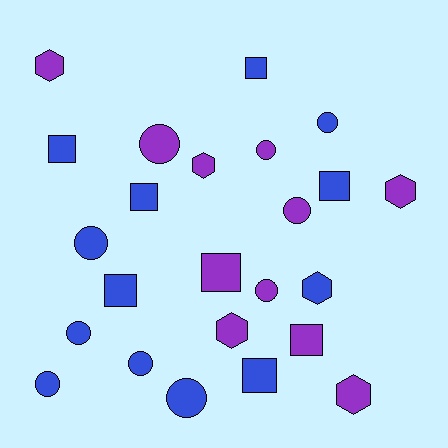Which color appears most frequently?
Blue, with 13 objects.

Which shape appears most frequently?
Circle, with 10 objects.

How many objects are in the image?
There are 24 objects.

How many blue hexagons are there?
There is 1 blue hexagon.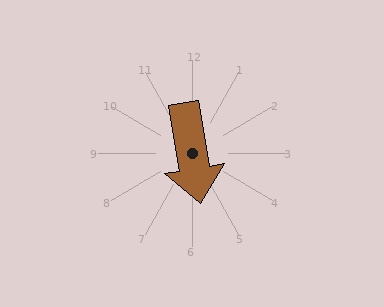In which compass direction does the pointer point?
South.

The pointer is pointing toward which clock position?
Roughly 6 o'clock.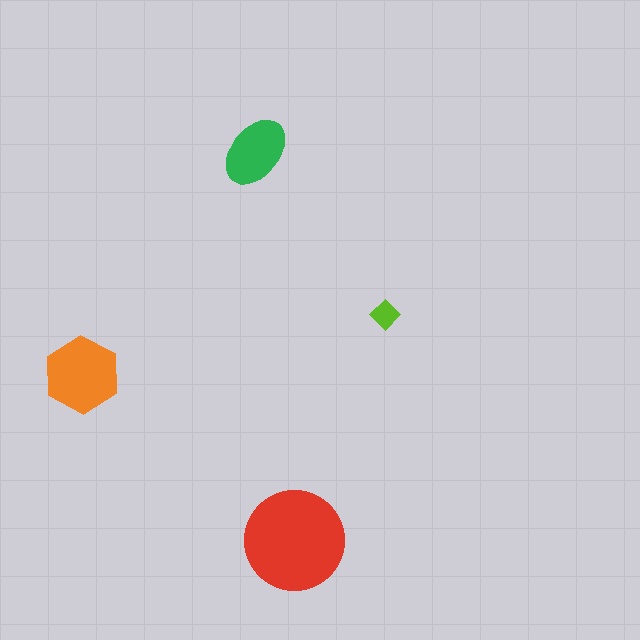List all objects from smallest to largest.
The lime diamond, the green ellipse, the orange hexagon, the red circle.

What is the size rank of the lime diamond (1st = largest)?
4th.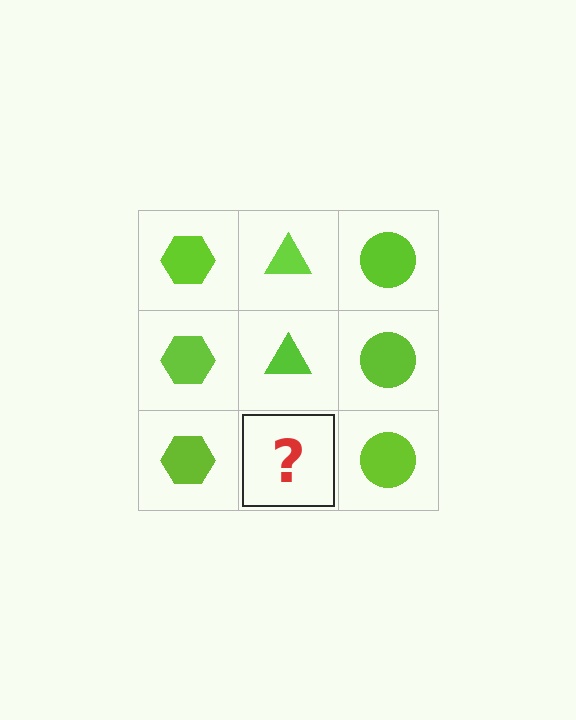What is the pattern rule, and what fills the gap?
The rule is that each column has a consistent shape. The gap should be filled with a lime triangle.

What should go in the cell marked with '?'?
The missing cell should contain a lime triangle.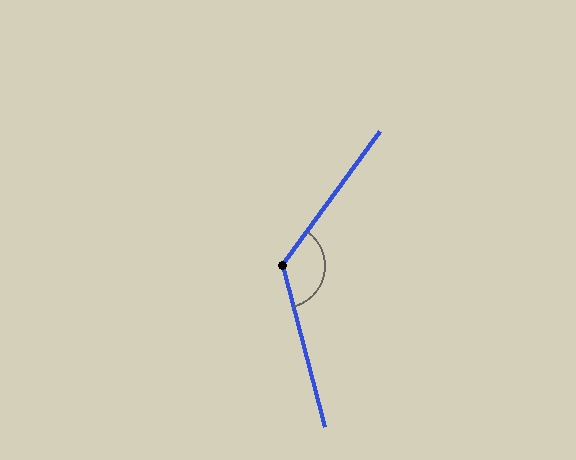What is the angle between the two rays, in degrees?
Approximately 129 degrees.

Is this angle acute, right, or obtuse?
It is obtuse.